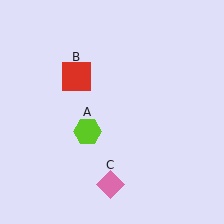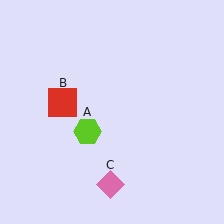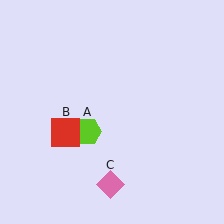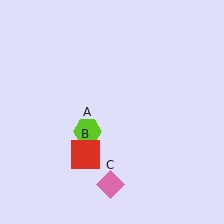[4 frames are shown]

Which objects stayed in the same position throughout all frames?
Lime hexagon (object A) and pink diamond (object C) remained stationary.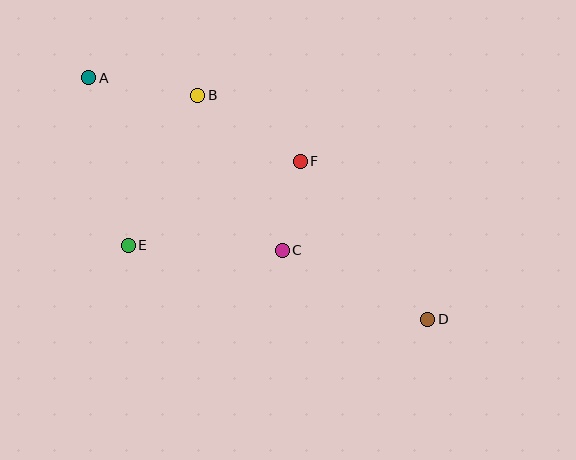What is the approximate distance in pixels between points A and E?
The distance between A and E is approximately 172 pixels.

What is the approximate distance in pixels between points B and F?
The distance between B and F is approximately 122 pixels.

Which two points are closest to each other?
Points C and F are closest to each other.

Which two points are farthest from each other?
Points A and D are farthest from each other.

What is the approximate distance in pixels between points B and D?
The distance between B and D is approximately 321 pixels.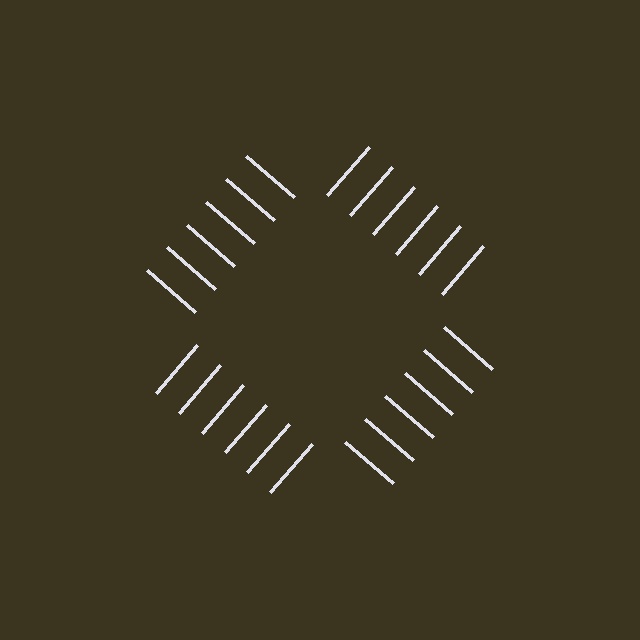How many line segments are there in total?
24 — 6 along each of the 4 edges.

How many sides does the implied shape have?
4 sides — the line-ends trace a square.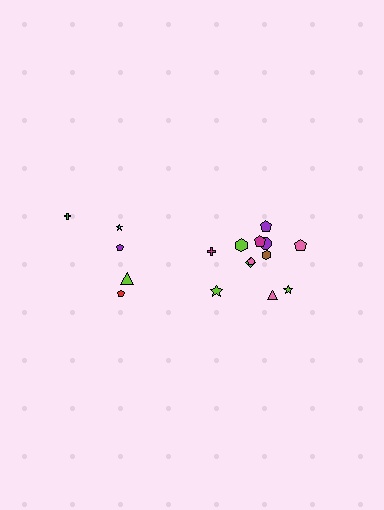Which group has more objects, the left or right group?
The right group.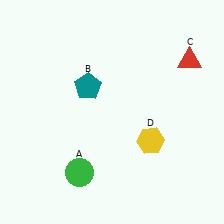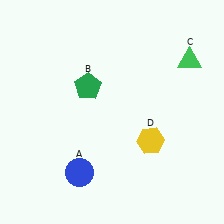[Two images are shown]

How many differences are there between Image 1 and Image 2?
There are 3 differences between the two images.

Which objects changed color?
A changed from green to blue. B changed from teal to green. C changed from red to green.